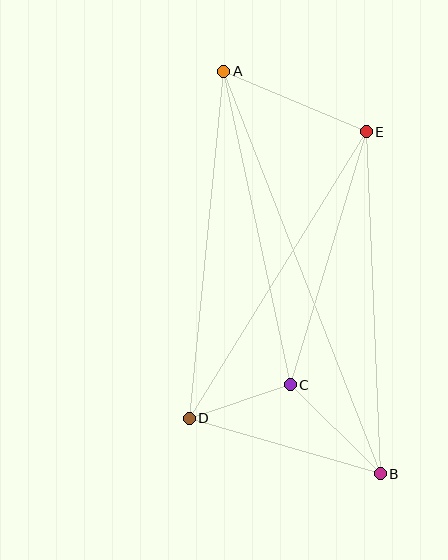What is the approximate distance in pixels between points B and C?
The distance between B and C is approximately 127 pixels.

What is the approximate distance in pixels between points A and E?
The distance between A and E is approximately 155 pixels.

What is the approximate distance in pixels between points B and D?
The distance between B and D is approximately 199 pixels.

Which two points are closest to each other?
Points C and D are closest to each other.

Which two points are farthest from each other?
Points A and B are farthest from each other.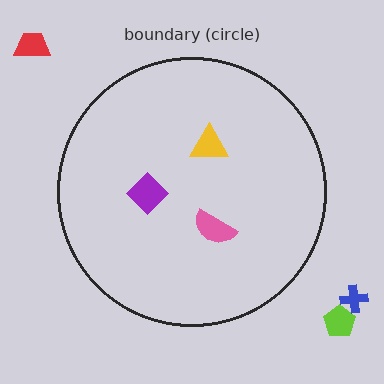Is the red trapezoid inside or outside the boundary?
Outside.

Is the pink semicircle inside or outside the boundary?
Inside.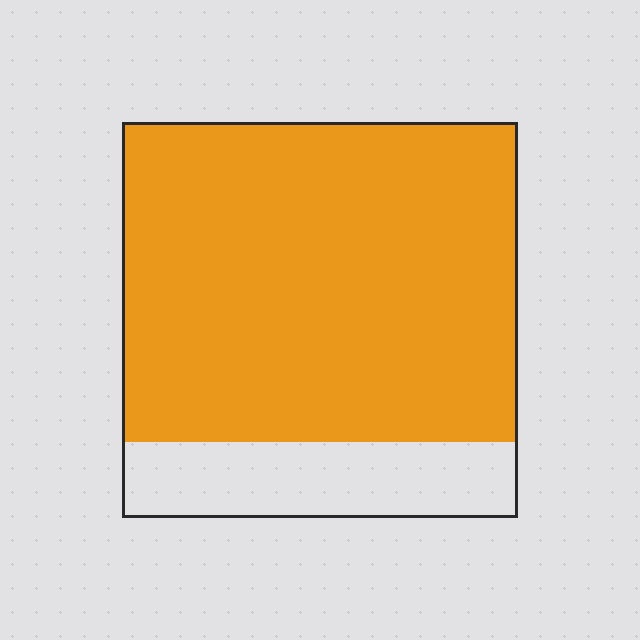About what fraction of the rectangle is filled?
About four fifths (4/5).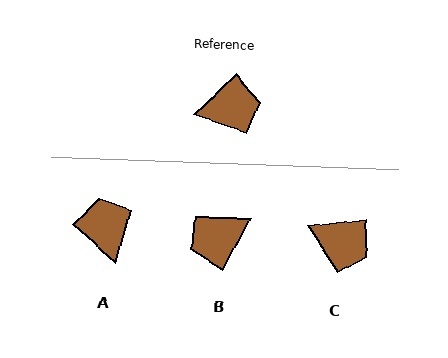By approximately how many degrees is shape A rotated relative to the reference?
Approximately 93 degrees counter-clockwise.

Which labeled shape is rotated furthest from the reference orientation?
B, about 163 degrees away.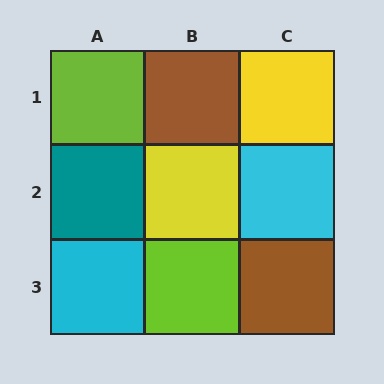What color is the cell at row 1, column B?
Brown.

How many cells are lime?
2 cells are lime.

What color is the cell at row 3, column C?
Brown.